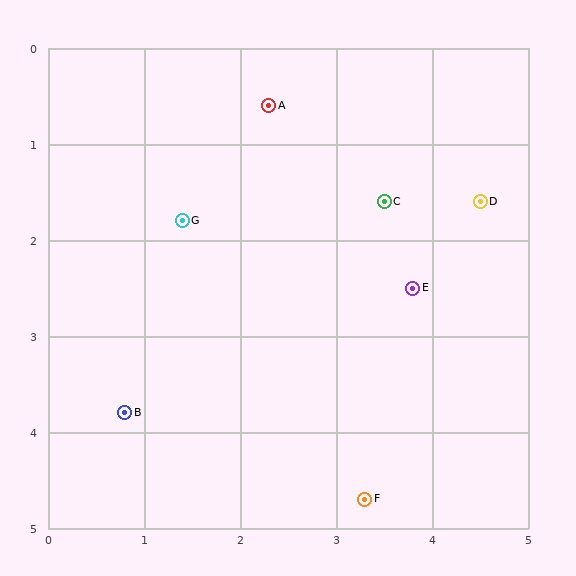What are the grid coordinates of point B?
Point B is at approximately (0.8, 3.8).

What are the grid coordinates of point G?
Point G is at approximately (1.4, 1.8).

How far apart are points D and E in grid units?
Points D and E are about 1.1 grid units apart.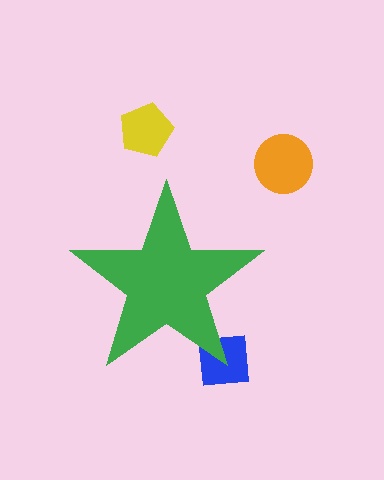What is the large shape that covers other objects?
A green star.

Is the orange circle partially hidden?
No, the orange circle is fully visible.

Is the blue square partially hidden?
Yes, the blue square is partially hidden behind the green star.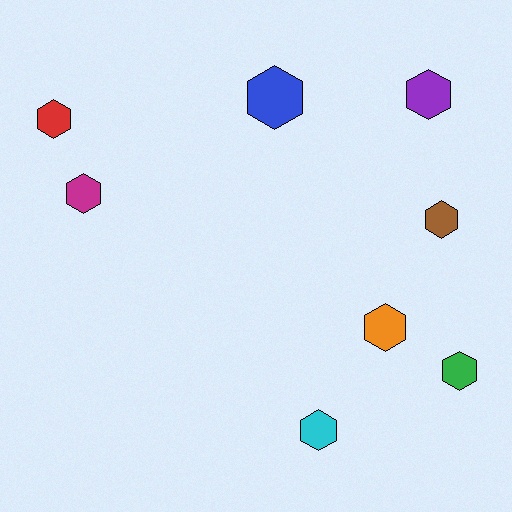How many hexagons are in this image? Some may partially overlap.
There are 8 hexagons.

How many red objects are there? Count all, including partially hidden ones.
There is 1 red object.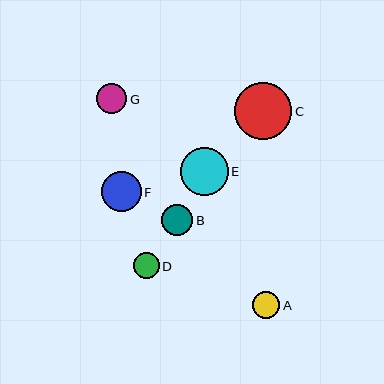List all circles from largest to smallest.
From largest to smallest: C, E, F, B, G, A, D.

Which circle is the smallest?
Circle D is the smallest with a size of approximately 26 pixels.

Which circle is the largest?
Circle C is the largest with a size of approximately 57 pixels.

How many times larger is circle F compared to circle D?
Circle F is approximately 1.5 times the size of circle D.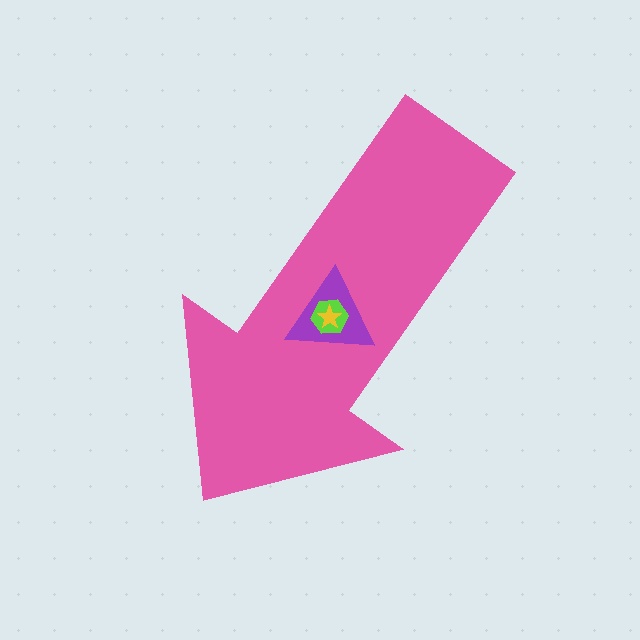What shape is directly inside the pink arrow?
The purple triangle.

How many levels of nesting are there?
4.